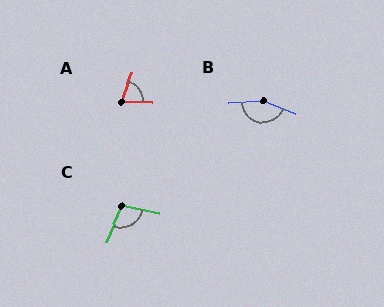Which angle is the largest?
B, at approximately 156 degrees.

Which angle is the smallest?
A, at approximately 69 degrees.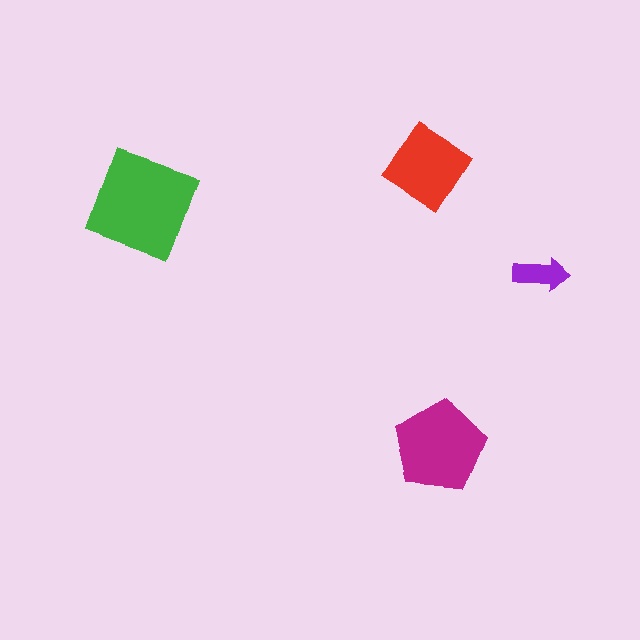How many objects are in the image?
There are 4 objects in the image.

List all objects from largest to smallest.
The green diamond, the magenta pentagon, the red diamond, the purple arrow.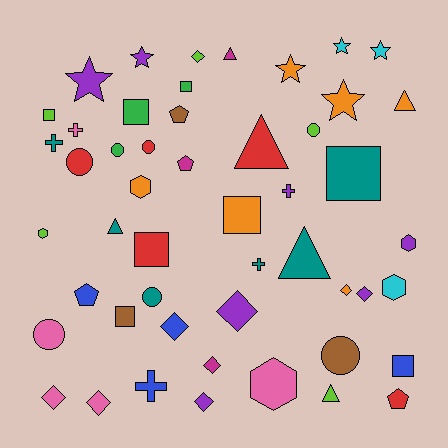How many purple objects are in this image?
There are 7 purple objects.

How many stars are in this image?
There are 6 stars.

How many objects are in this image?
There are 50 objects.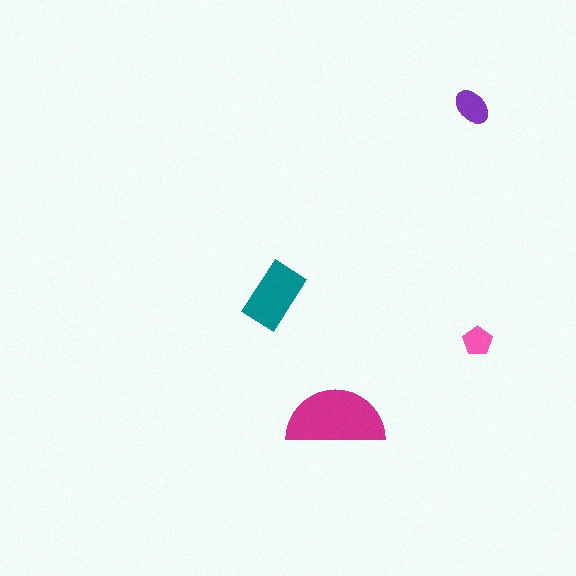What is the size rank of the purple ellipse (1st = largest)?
3rd.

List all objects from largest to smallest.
The magenta semicircle, the teal rectangle, the purple ellipse, the pink pentagon.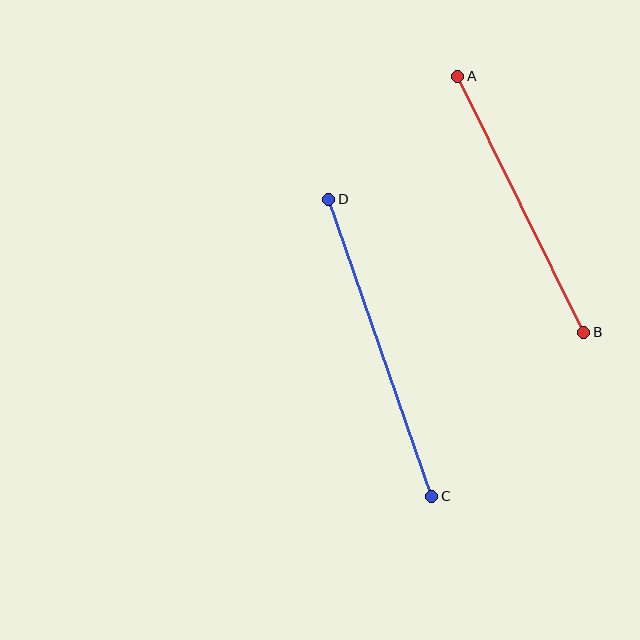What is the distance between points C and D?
The distance is approximately 314 pixels.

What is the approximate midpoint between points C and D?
The midpoint is at approximately (380, 348) pixels.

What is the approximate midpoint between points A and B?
The midpoint is at approximately (521, 204) pixels.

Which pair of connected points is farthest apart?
Points C and D are farthest apart.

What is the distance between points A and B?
The distance is approximately 285 pixels.